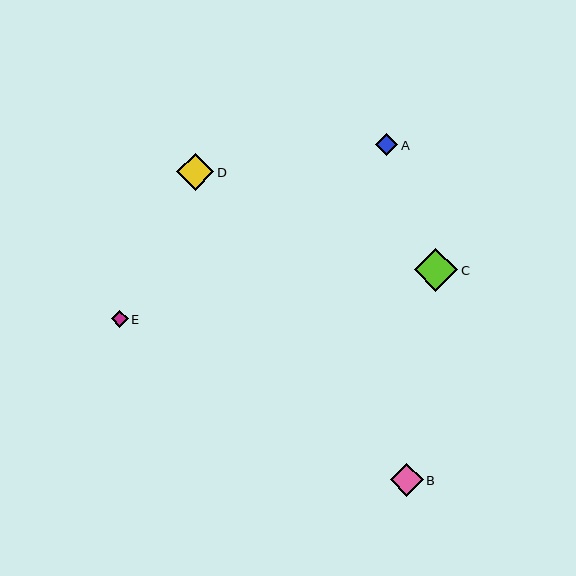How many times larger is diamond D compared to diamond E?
Diamond D is approximately 2.2 times the size of diamond E.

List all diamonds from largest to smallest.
From largest to smallest: C, D, B, A, E.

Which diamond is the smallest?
Diamond E is the smallest with a size of approximately 17 pixels.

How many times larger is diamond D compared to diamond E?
Diamond D is approximately 2.2 times the size of diamond E.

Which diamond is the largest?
Diamond C is the largest with a size of approximately 43 pixels.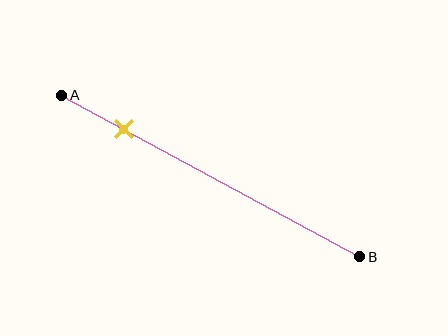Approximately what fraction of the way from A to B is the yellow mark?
The yellow mark is approximately 20% of the way from A to B.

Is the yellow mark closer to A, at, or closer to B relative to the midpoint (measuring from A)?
The yellow mark is closer to point A than the midpoint of segment AB.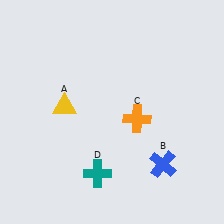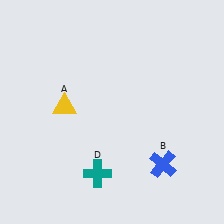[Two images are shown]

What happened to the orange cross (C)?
The orange cross (C) was removed in Image 2. It was in the bottom-right area of Image 1.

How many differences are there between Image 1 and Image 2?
There is 1 difference between the two images.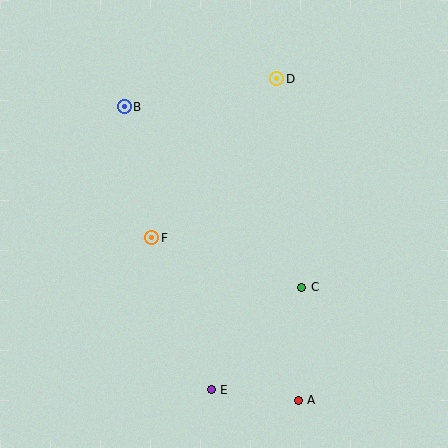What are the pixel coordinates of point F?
Point F is at (152, 238).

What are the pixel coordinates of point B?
Point B is at (124, 107).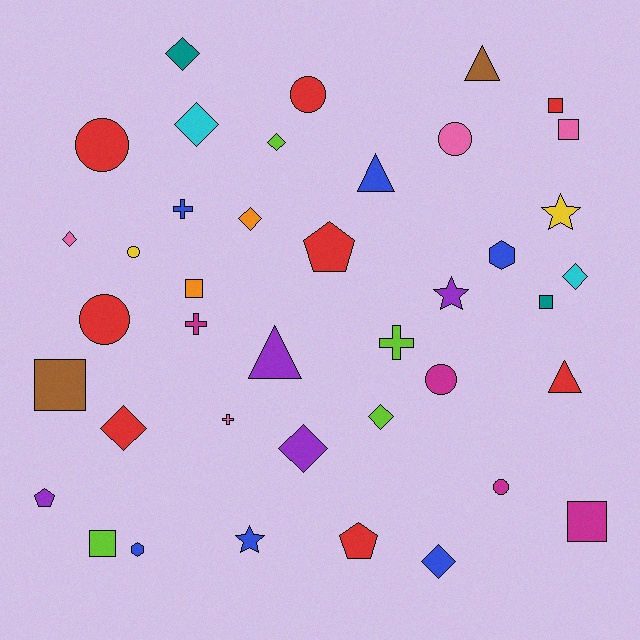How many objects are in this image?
There are 40 objects.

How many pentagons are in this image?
There are 3 pentagons.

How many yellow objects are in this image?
There are 2 yellow objects.